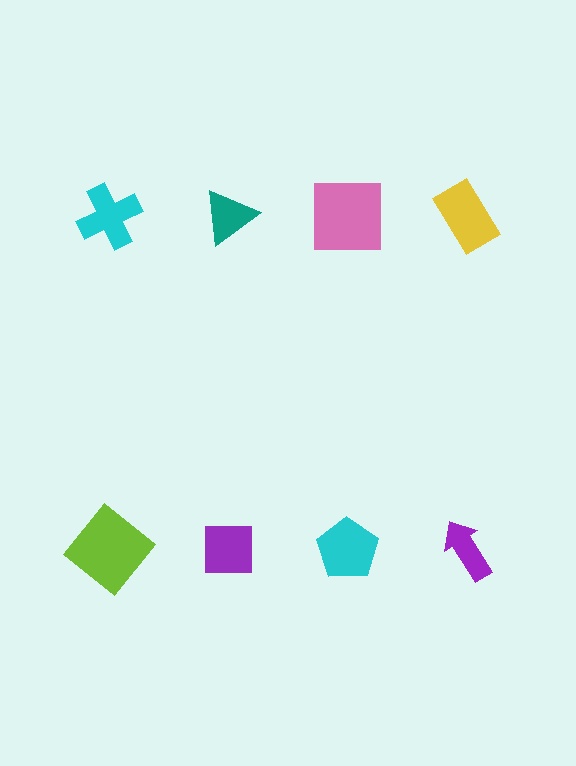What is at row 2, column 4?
A purple arrow.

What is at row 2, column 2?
A purple square.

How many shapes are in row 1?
4 shapes.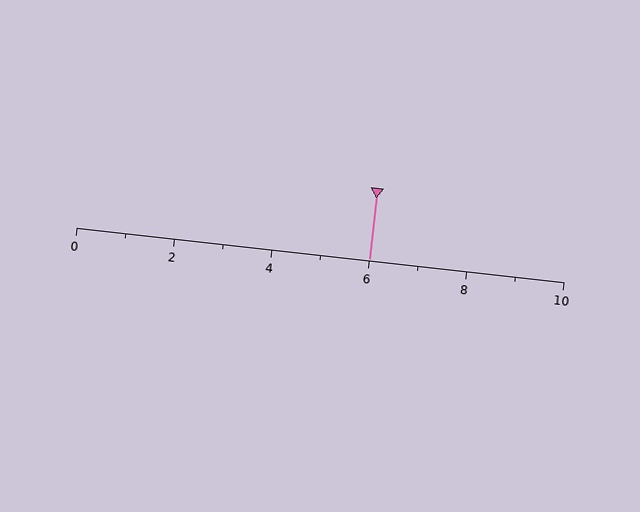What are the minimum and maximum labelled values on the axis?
The axis runs from 0 to 10.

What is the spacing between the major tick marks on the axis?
The major ticks are spaced 2 apart.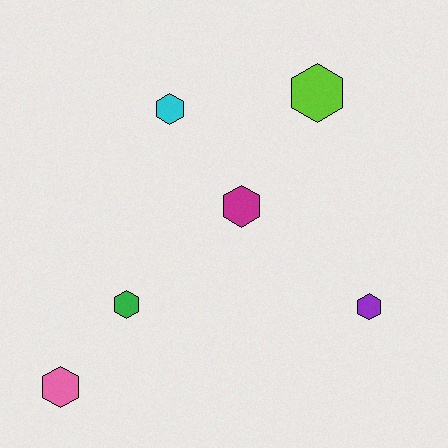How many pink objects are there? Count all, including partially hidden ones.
There is 1 pink object.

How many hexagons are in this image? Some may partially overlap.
There are 6 hexagons.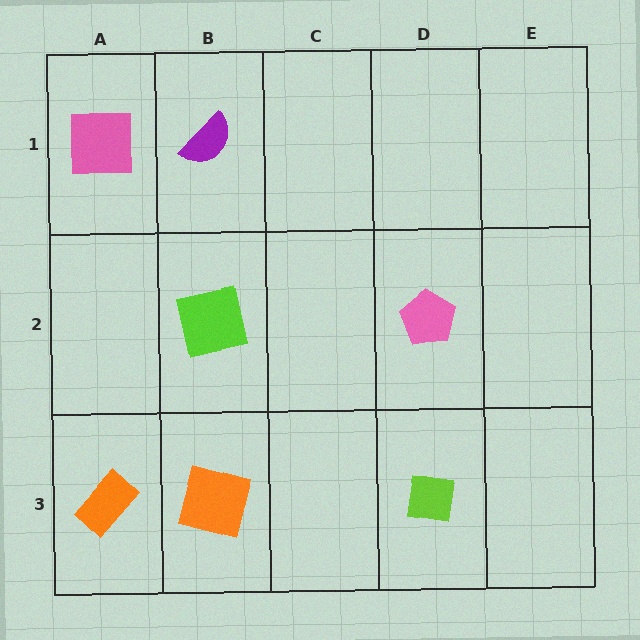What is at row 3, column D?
A lime square.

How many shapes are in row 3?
3 shapes.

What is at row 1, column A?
A pink square.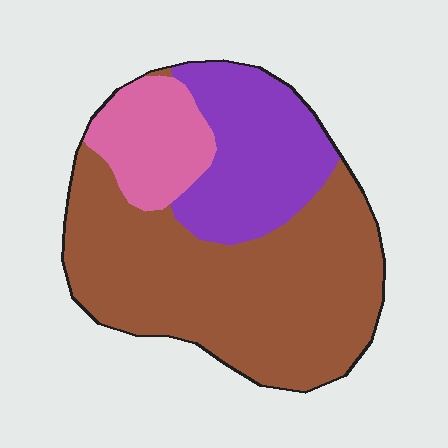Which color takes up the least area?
Pink, at roughly 15%.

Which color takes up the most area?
Brown, at roughly 60%.